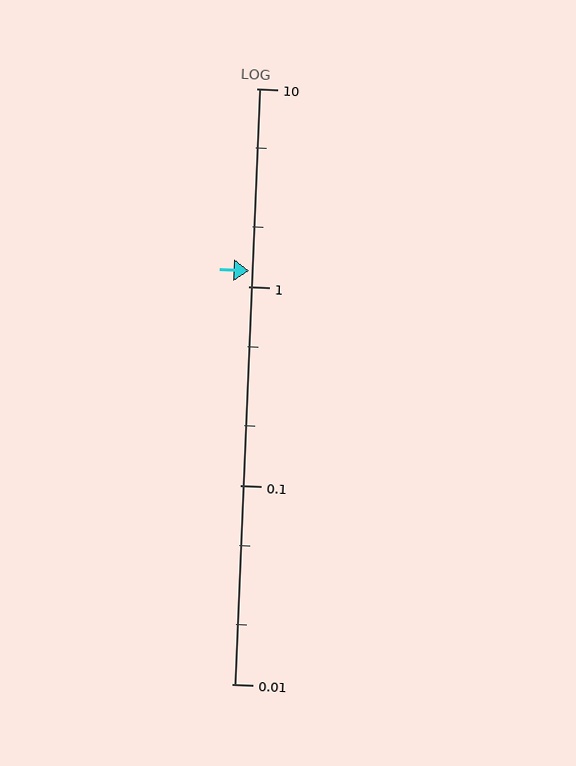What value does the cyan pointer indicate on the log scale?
The pointer indicates approximately 1.2.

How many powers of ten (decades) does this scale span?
The scale spans 3 decades, from 0.01 to 10.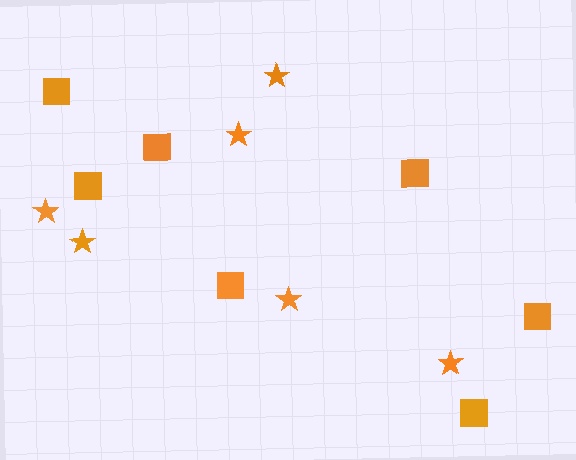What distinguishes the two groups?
There are 2 groups: one group of squares (7) and one group of stars (6).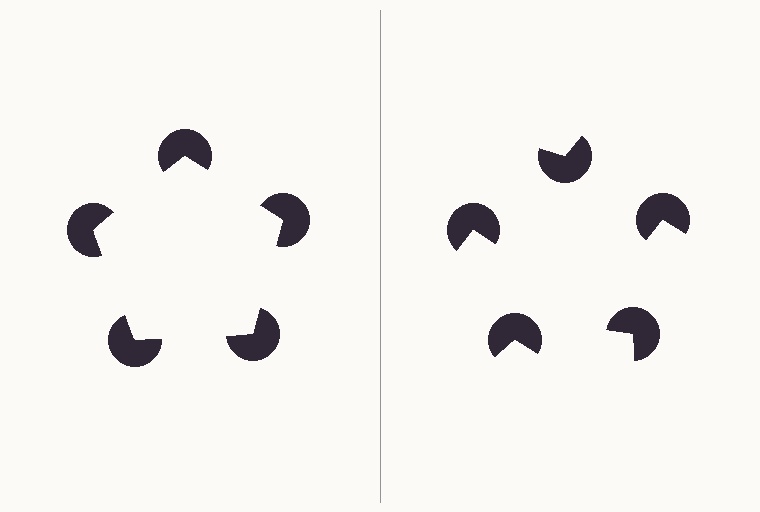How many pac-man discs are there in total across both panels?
10 — 5 on each side.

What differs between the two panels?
The pac-man discs are positioned identically on both sides; only the wedge orientations differ. On the left they align to a pentagon; on the right they are misaligned.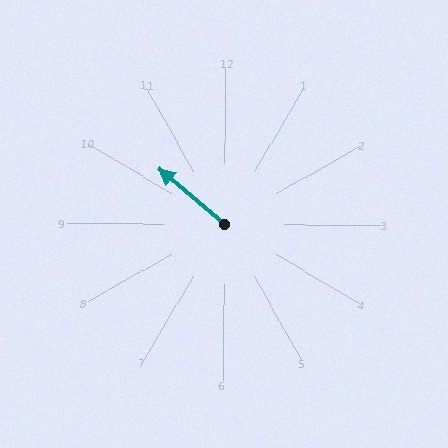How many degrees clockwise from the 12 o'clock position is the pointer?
Approximately 310 degrees.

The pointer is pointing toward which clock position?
Roughly 10 o'clock.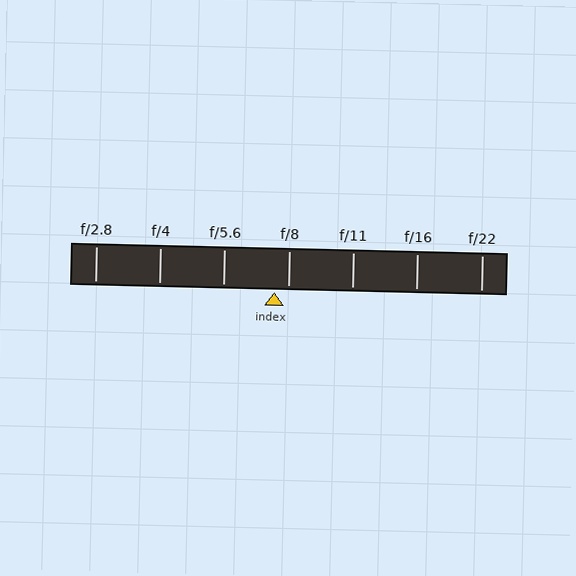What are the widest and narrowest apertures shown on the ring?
The widest aperture shown is f/2.8 and the narrowest is f/22.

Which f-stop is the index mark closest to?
The index mark is closest to f/8.